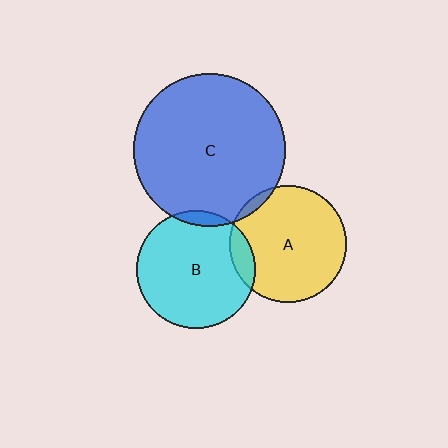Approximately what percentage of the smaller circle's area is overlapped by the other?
Approximately 5%.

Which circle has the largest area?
Circle C (blue).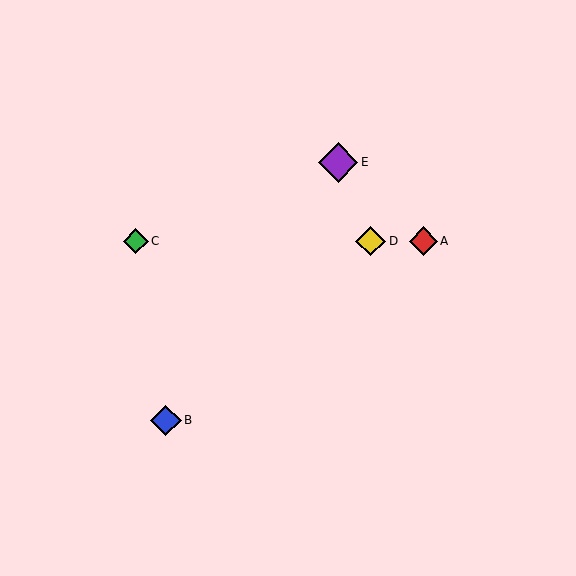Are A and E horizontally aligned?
No, A is at y≈241 and E is at y≈162.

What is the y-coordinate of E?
Object E is at y≈162.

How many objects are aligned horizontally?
3 objects (A, C, D) are aligned horizontally.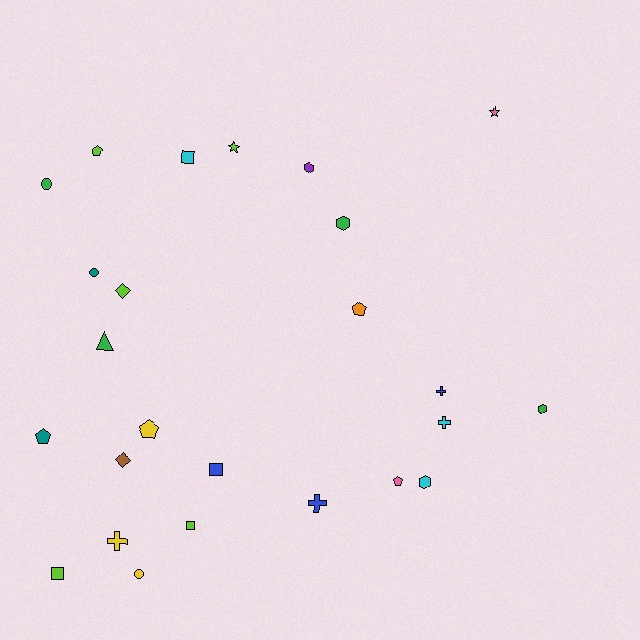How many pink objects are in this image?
There are 2 pink objects.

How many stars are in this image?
There are 2 stars.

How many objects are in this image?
There are 25 objects.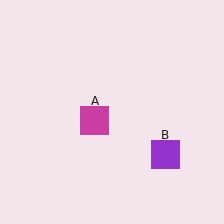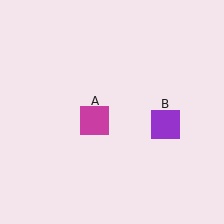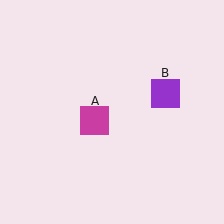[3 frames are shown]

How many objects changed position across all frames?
1 object changed position: purple square (object B).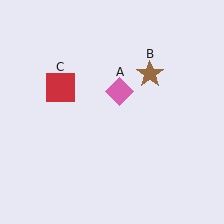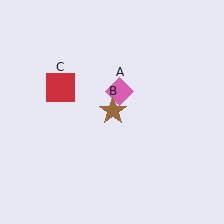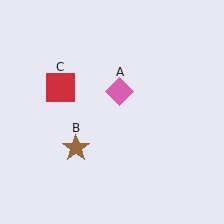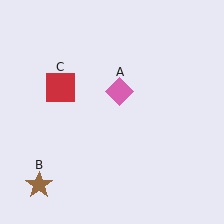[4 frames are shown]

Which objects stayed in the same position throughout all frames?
Pink diamond (object A) and red square (object C) remained stationary.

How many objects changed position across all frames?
1 object changed position: brown star (object B).